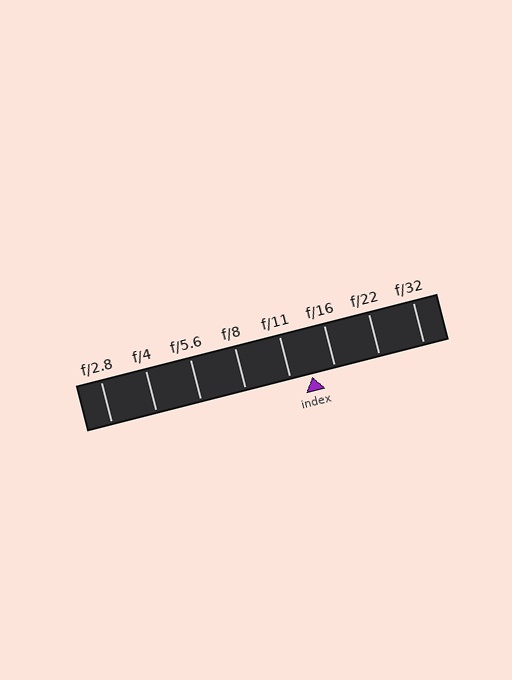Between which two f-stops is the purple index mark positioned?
The index mark is between f/11 and f/16.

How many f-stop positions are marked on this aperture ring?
There are 8 f-stop positions marked.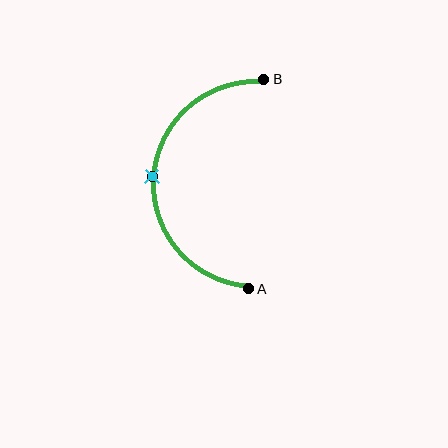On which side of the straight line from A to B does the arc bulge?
The arc bulges to the left of the straight line connecting A and B.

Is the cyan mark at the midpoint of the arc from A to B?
Yes. The cyan mark lies on the arc at equal arc-length from both A and B — it is the arc midpoint.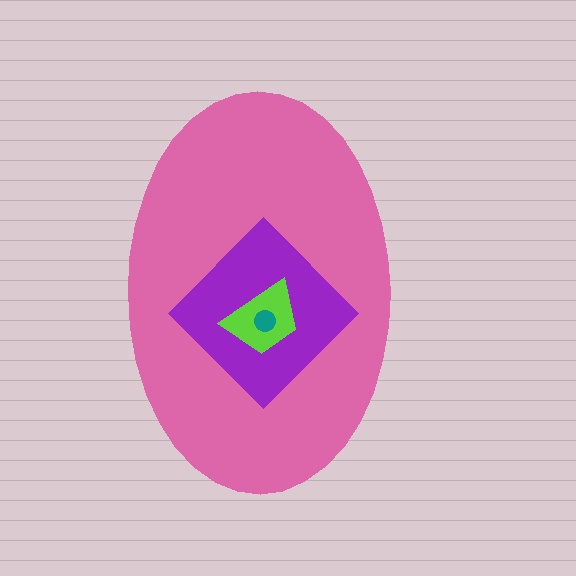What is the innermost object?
The teal circle.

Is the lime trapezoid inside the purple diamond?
Yes.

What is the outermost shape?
The pink ellipse.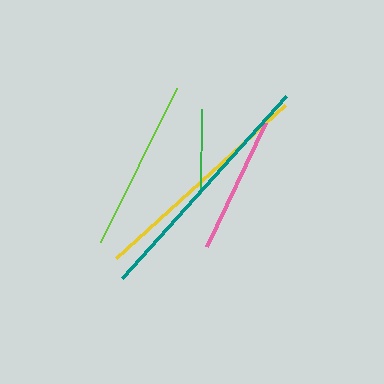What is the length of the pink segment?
The pink segment is approximately 137 pixels long.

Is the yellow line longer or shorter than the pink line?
The yellow line is longer than the pink line.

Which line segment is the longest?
The teal line is the longest at approximately 244 pixels.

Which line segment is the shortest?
The green line is the shortest at approximately 84 pixels.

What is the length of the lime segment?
The lime segment is approximately 172 pixels long.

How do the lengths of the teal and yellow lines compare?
The teal and yellow lines are approximately the same length.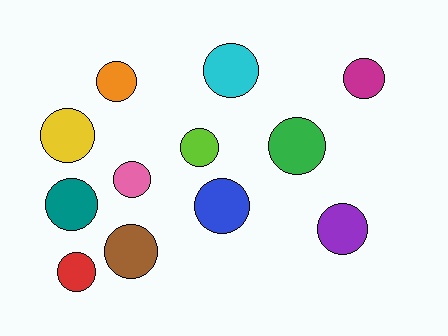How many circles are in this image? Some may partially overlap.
There are 12 circles.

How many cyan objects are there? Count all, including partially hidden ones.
There is 1 cyan object.